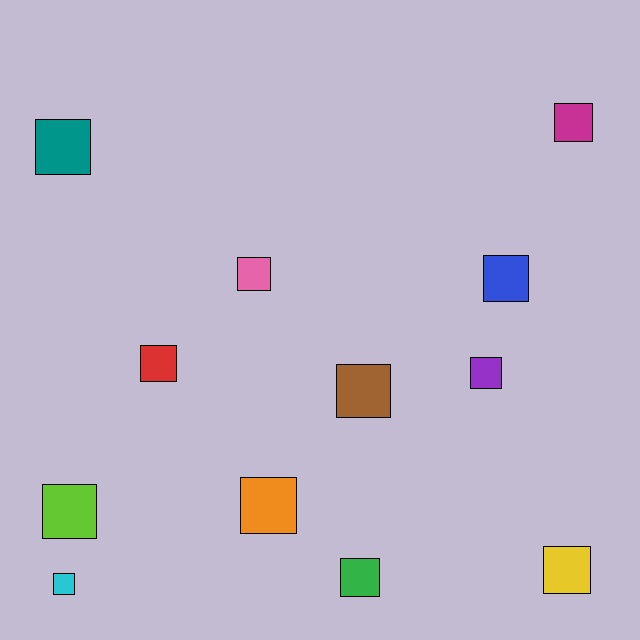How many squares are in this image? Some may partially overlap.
There are 12 squares.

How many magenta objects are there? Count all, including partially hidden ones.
There is 1 magenta object.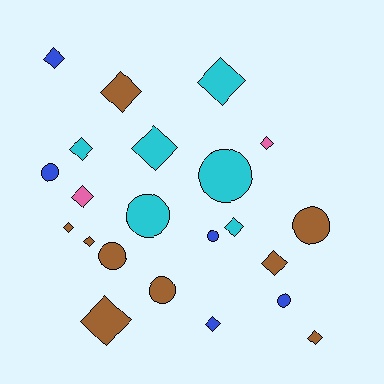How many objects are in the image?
There are 22 objects.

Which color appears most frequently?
Brown, with 9 objects.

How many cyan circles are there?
There are 2 cyan circles.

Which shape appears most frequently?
Diamond, with 14 objects.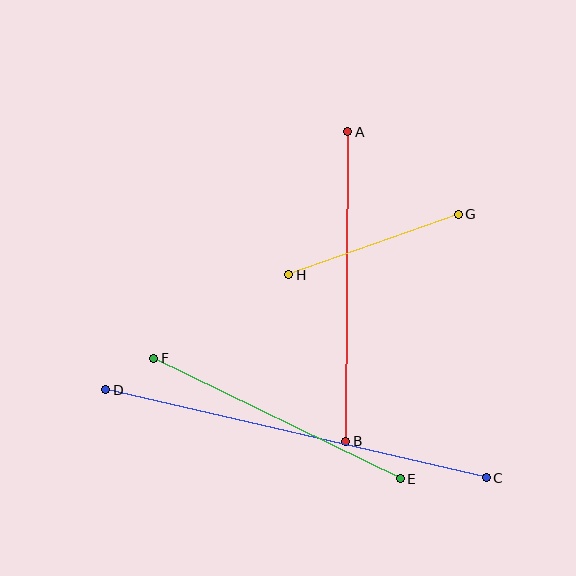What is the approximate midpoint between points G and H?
The midpoint is at approximately (374, 245) pixels.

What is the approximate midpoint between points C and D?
The midpoint is at approximately (296, 434) pixels.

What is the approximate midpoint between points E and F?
The midpoint is at approximately (277, 418) pixels.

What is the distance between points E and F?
The distance is approximately 274 pixels.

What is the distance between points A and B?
The distance is approximately 310 pixels.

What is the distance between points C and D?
The distance is approximately 391 pixels.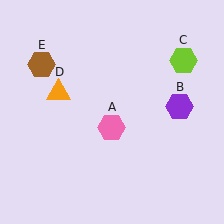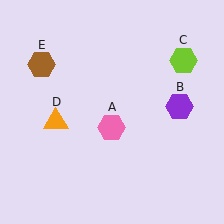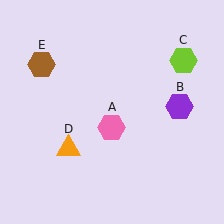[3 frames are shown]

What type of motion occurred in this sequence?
The orange triangle (object D) rotated counterclockwise around the center of the scene.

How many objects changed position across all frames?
1 object changed position: orange triangle (object D).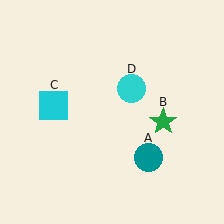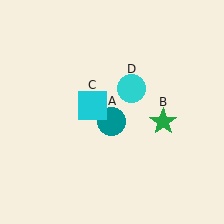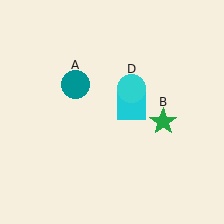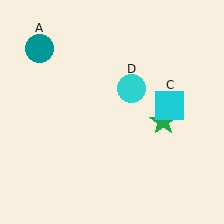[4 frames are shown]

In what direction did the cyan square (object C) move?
The cyan square (object C) moved right.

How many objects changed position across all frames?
2 objects changed position: teal circle (object A), cyan square (object C).